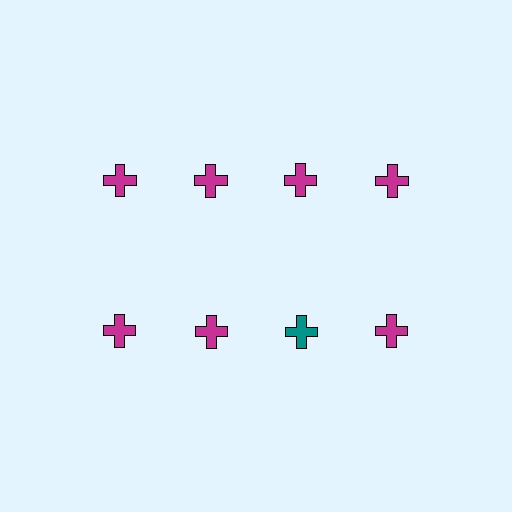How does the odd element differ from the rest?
It has a different color: teal instead of magenta.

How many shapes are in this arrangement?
There are 8 shapes arranged in a grid pattern.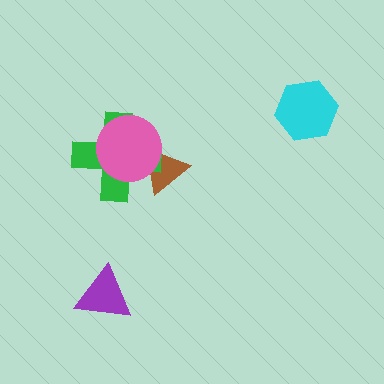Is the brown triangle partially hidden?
Yes, it is partially covered by another shape.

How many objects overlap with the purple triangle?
0 objects overlap with the purple triangle.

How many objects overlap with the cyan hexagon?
0 objects overlap with the cyan hexagon.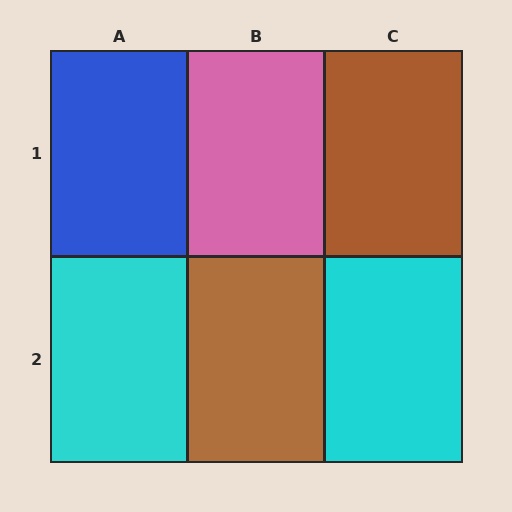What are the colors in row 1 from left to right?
Blue, pink, brown.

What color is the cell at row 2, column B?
Brown.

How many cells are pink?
1 cell is pink.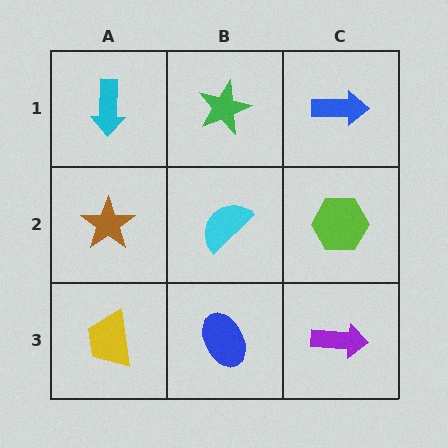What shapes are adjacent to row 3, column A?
A brown star (row 2, column A), a blue ellipse (row 3, column B).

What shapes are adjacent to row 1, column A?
A brown star (row 2, column A), a green star (row 1, column B).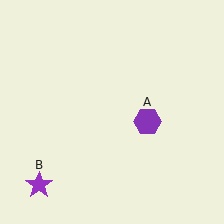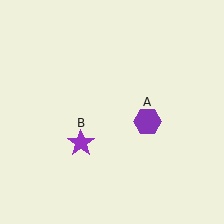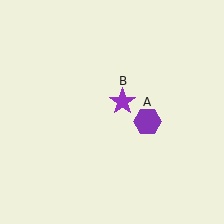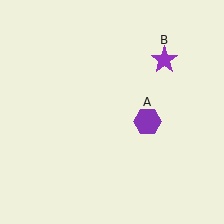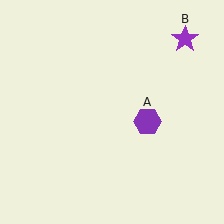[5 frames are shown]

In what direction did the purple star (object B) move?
The purple star (object B) moved up and to the right.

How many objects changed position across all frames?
1 object changed position: purple star (object B).